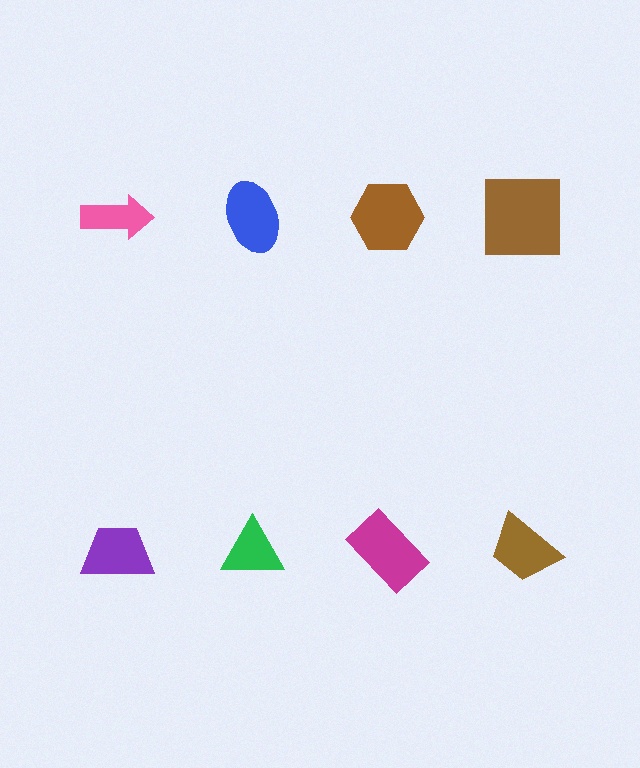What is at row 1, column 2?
A blue ellipse.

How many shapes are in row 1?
4 shapes.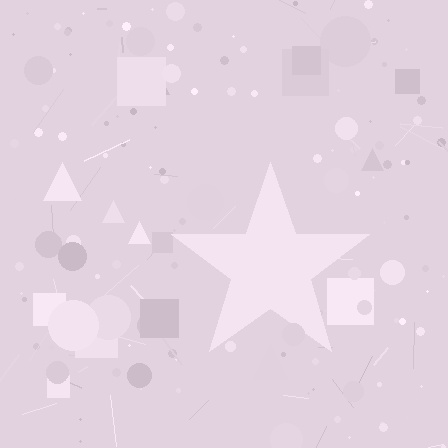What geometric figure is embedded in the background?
A star is embedded in the background.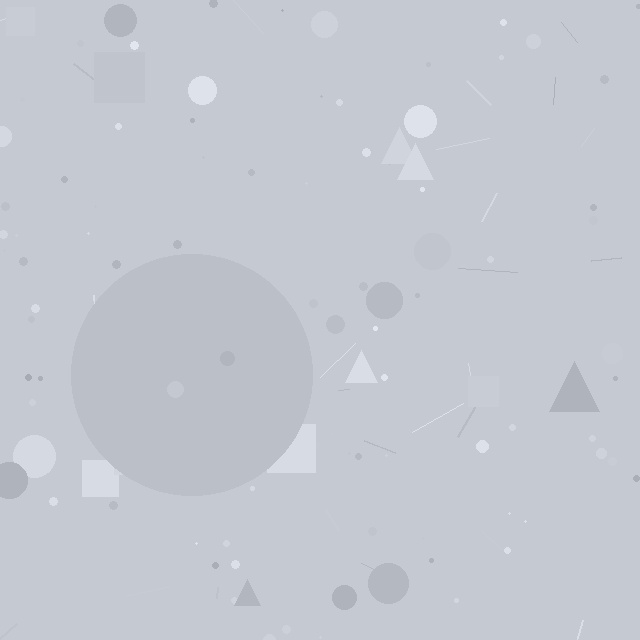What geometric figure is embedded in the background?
A circle is embedded in the background.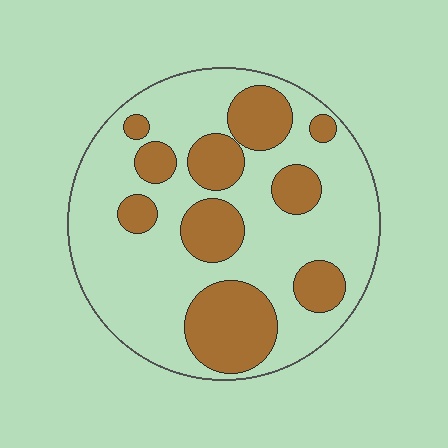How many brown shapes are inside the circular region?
10.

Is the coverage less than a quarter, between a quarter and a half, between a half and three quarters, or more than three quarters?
Between a quarter and a half.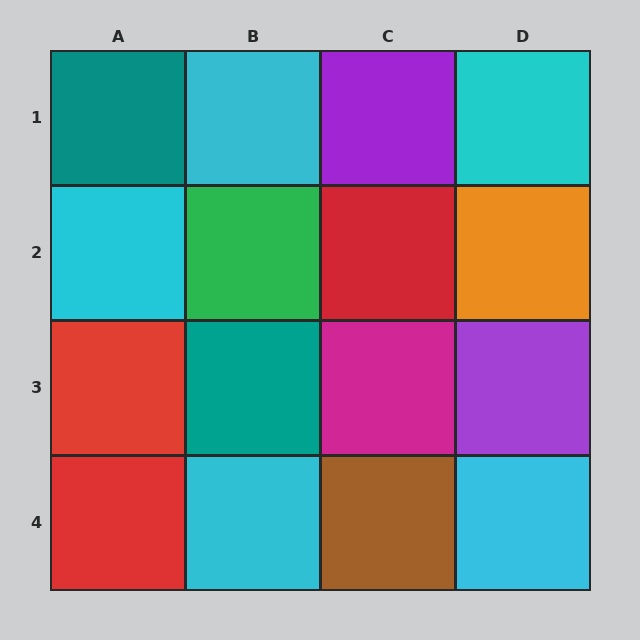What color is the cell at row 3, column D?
Purple.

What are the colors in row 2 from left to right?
Cyan, green, red, orange.